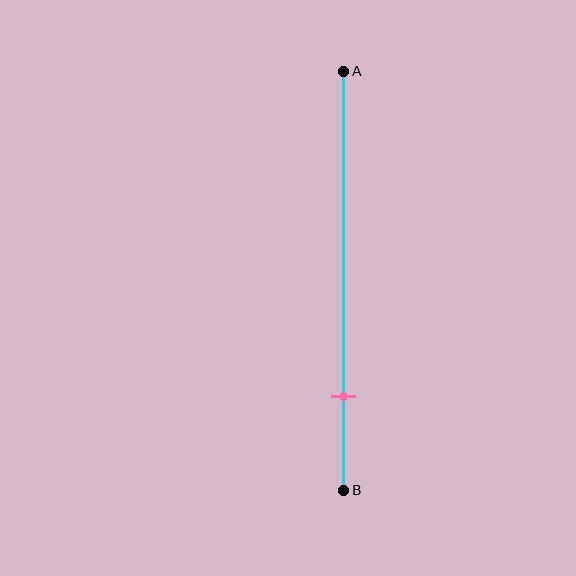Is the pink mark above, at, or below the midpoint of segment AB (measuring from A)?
The pink mark is below the midpoint of segment AB.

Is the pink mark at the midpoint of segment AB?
No, the mark is at about 80% from A, not at the 50% midpoint.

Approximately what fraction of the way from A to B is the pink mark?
The pink mark is approximately 80% of the way from A to B.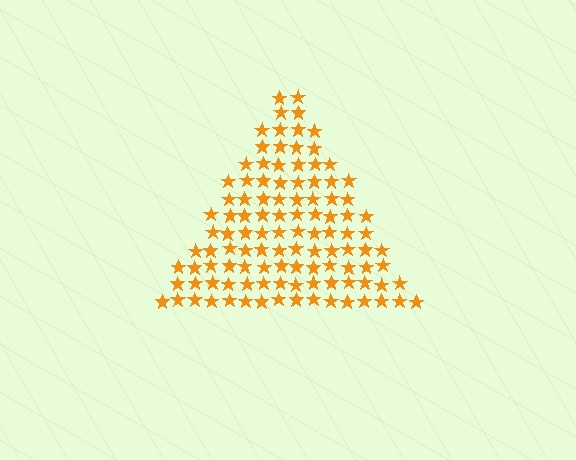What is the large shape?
The large shape is a triangle.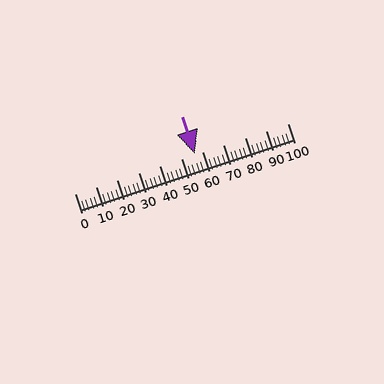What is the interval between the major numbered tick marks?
The major tick marks are spaced 10 units apart.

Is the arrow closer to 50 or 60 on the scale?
The arrow is closer to 60.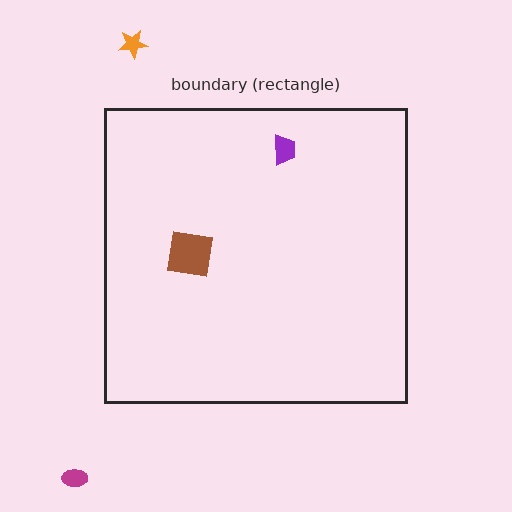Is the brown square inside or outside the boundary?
Inside.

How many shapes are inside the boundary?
2 inside, 2 outside.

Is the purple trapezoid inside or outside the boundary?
Inside.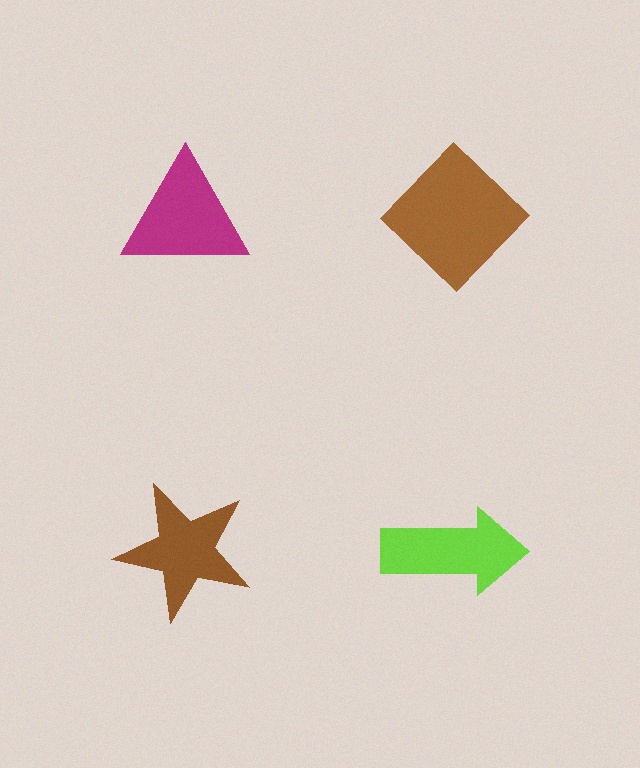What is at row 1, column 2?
A brown diamond.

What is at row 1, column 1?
A magenta triangle.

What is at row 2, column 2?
A lime arrow.